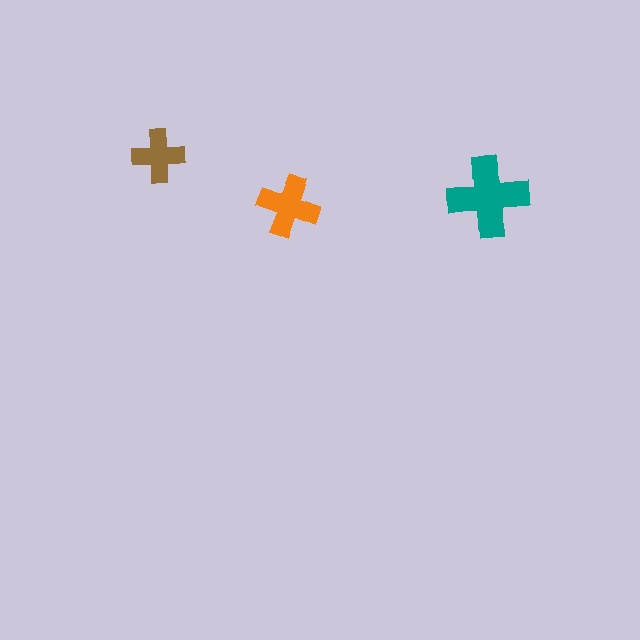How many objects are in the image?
There are 3 objects in the image.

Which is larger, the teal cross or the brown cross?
The teal one.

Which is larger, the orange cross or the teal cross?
The teal one.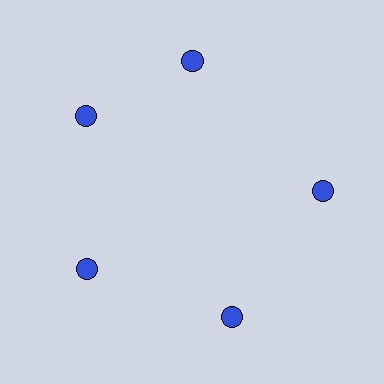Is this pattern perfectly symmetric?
No. The 5 blue circles are arranged in a ring, but one element near the 1 o'clock position is rotated out of alignment along the ring, breaking the 5-fold rotational symmetry.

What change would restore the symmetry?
The symmetry would be restored by rotating it back into even spacing with its neighbors so that all 5 circles sit at equal angles and equal distance from the center.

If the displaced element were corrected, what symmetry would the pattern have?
It would have 5-fold rotational symmetry — the pattern would map onto itself every 72 degrees.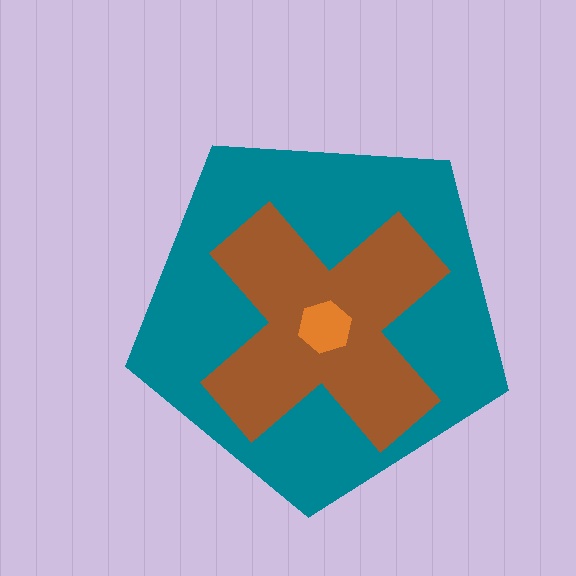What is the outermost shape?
The teal pentagon.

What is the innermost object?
The orange hexagon.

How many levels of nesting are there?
3.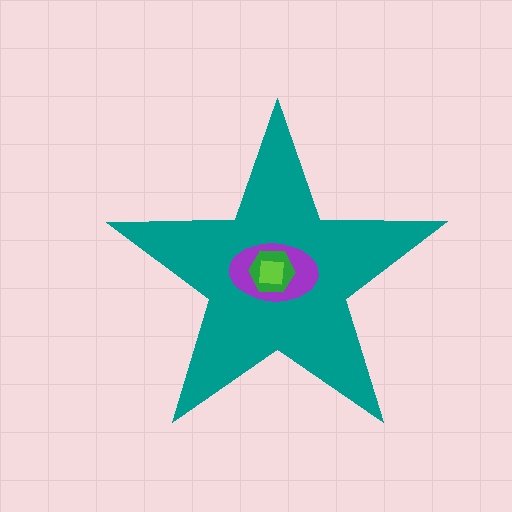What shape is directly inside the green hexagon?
The lime square.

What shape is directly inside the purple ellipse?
The green hexagon.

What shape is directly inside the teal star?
The purple ellipse.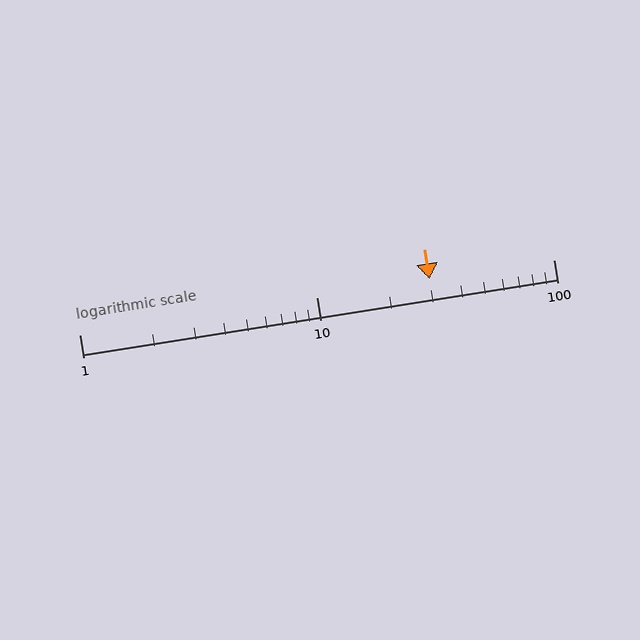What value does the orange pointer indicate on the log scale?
The pointer indicates approximately 30.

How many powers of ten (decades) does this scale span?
The scale spans 2 decades, from 1 to 100.